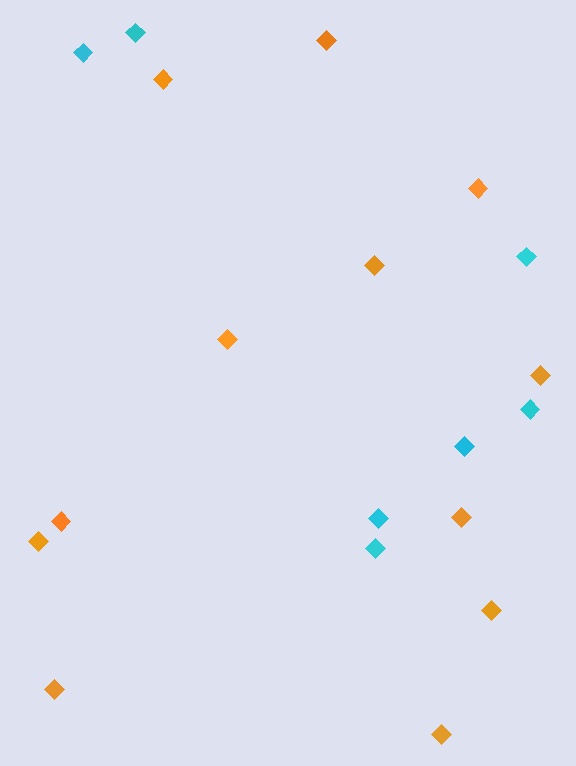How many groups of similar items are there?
There are 2 groups: one group of cyan diamonds (7) and one group of orange diamonds (12).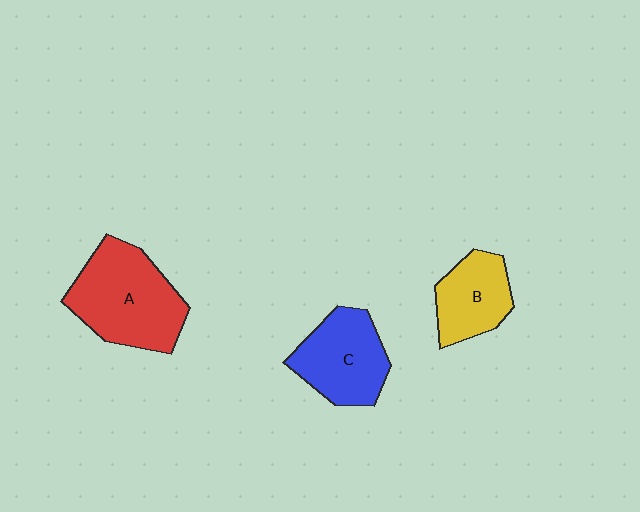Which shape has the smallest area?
Shape B (yellow).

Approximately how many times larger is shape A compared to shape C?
Approximately 1.3 times.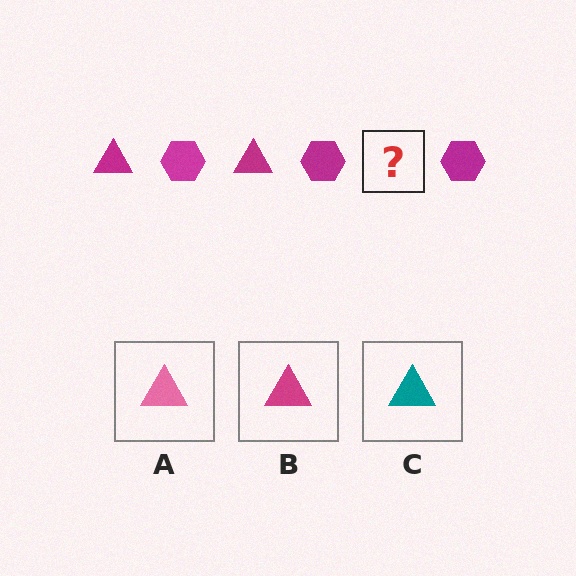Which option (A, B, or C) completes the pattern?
B.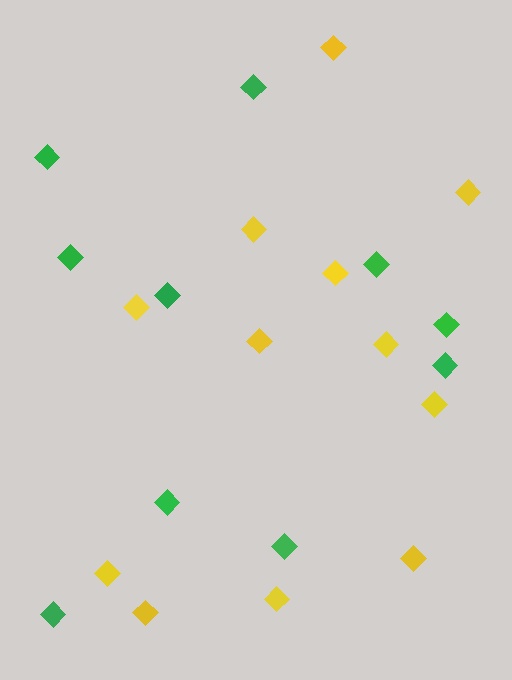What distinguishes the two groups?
There are 2 groups: one group of green diamonds (10) and one group of yellow diamonds (12).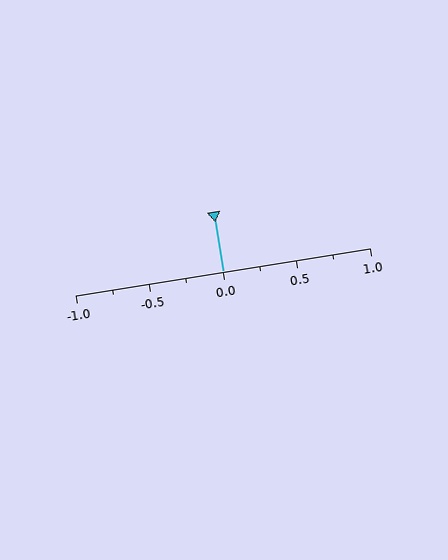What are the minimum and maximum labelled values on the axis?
The axis runs from -1.0 to 1.0.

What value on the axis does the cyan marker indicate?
The marker indicates approximately 0.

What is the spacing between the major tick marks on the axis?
The major ticks are spaced 0.5 apart.